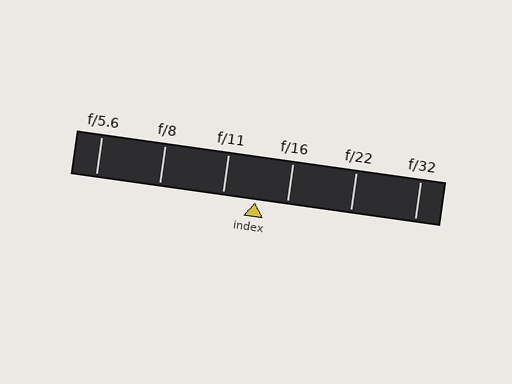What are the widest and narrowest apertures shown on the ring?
The widest aperture shown is f/5.6 and the narrowest is f/32.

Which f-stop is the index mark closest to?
The index mark is closest to f/16.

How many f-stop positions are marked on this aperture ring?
There are 6 f-stop positions marked.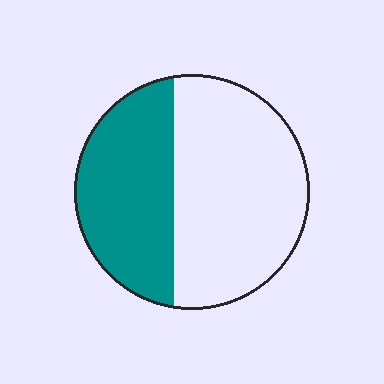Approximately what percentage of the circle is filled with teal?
Approximately 40%.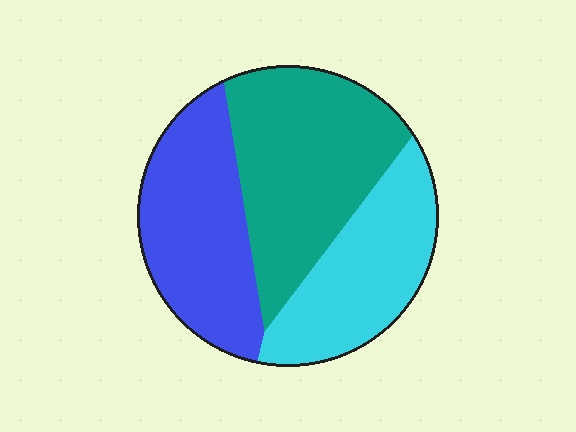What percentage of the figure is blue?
Blue takes up about one third (1/3) of the figure.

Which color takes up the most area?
Teal, at roughly 40%.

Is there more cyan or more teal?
Teal.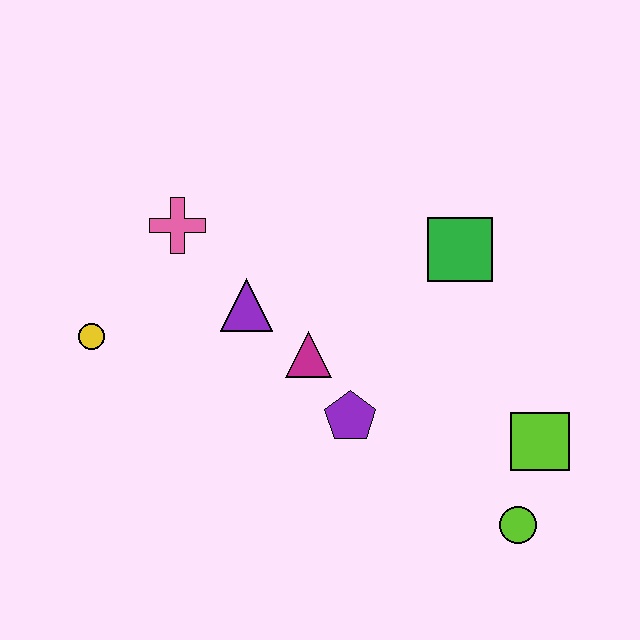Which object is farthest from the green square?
The yellow circle is farthest from the green square.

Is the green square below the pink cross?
Yes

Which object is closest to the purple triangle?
The magenta triangle is closest to the purple triangle.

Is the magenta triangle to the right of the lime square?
No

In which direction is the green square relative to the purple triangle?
The green square is to the right of the purple triangle.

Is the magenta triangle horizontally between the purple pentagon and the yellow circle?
Yes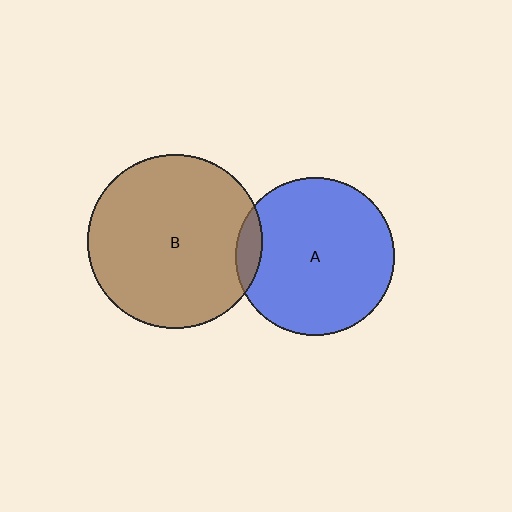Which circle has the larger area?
Circle B (brown).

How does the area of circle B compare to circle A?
Approximately 1.2 times.